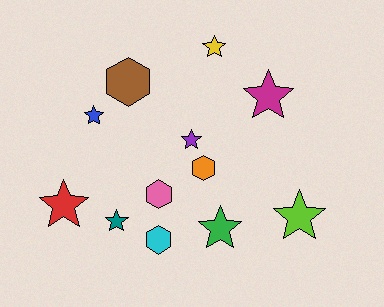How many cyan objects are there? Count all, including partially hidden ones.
There is 1 cyan object.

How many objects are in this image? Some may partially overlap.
There are 12 objects.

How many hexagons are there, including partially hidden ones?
There are 4 hexagons.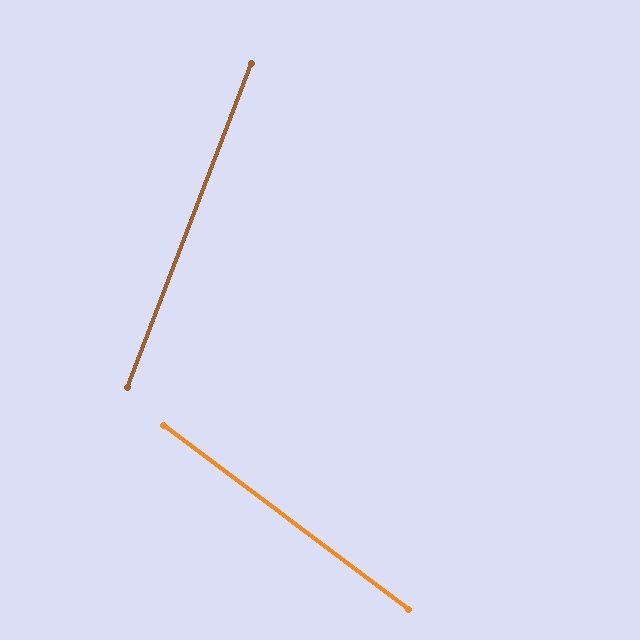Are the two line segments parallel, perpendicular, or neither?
Neither parallel nor perpendicular — they differ by about 74°.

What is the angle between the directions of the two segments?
Approximately 74 degrees.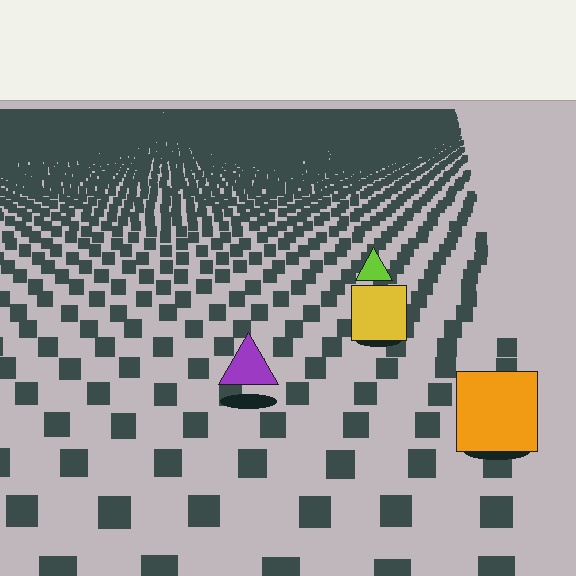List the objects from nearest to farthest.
From nearest to farthest: the orange square, the purple triangle, the yellow square, the lime triangle.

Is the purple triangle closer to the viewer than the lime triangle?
Yes. The purple triangle is closer — you can tell from the texture gradient: the ground texture is coarser near it.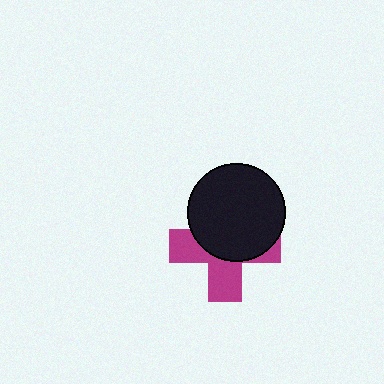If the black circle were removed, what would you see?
You would see the complete magenta cross.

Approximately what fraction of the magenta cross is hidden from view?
Roughly 55% of the magenta cross is hidden behind the black circle.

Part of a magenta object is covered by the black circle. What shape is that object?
It is a cross.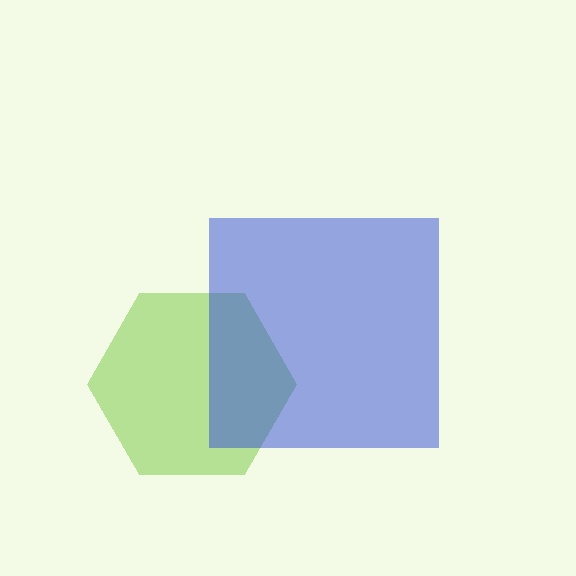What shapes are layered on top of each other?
The layered shapes are: a lime hexagon, a blue square.